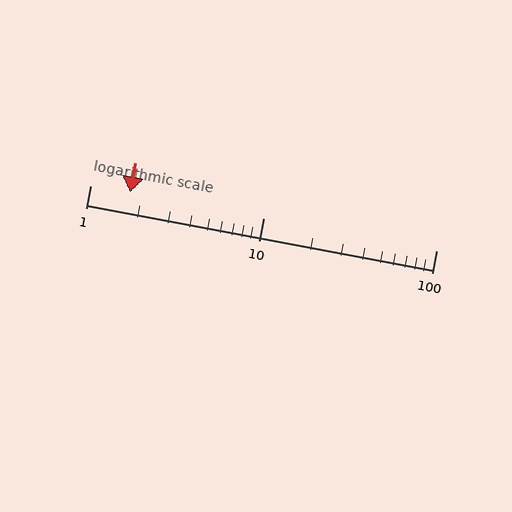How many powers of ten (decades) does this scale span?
The scale spans 2 decades, from 1 to 100.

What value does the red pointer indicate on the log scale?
The pointer indicates approximately 1.7.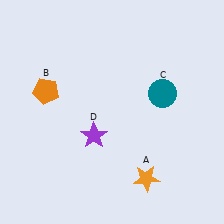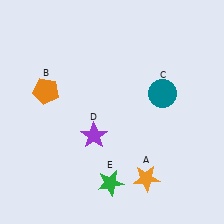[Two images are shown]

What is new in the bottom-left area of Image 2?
A green star (E) was added in the bottom-left area of Image 2.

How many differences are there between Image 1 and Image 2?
There is 1 difference between the two images.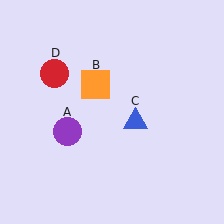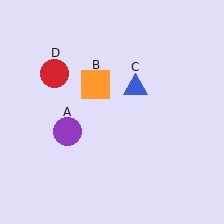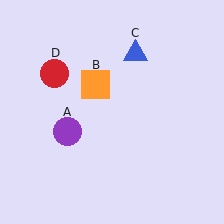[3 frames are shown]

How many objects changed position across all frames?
1 object changed position: blue triangle (object C).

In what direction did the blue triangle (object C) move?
The blue triangle (object C) moved up.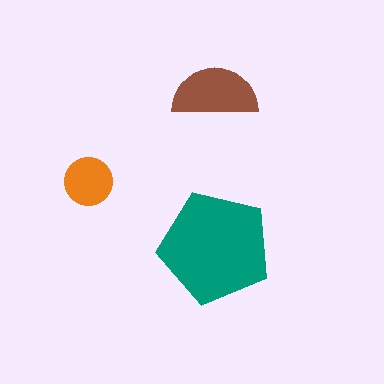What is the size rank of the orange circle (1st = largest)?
3rd.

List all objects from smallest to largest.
The orange circle, the brown semicircle, the teal pentagon.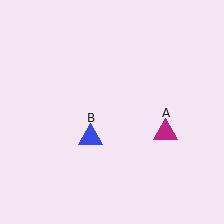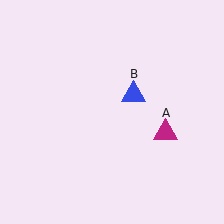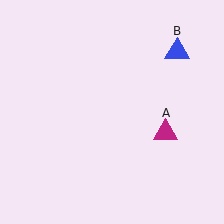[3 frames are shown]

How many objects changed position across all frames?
1 object changed position: blue triangle (object B).